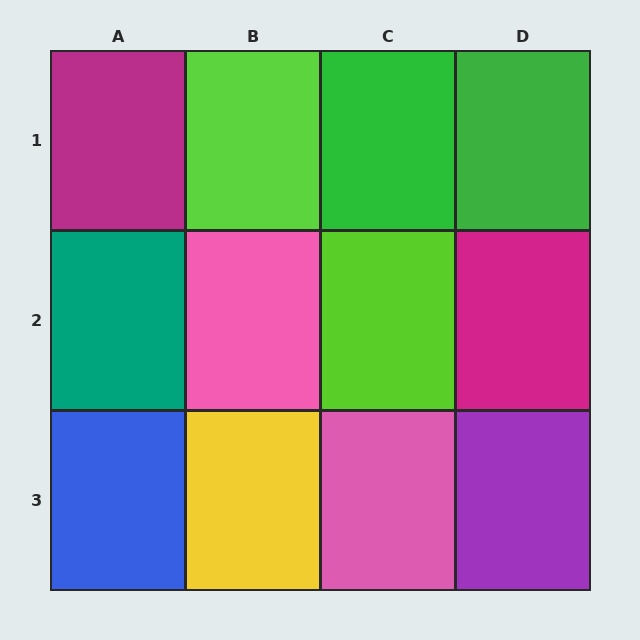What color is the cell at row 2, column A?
Teal.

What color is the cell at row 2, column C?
Lime.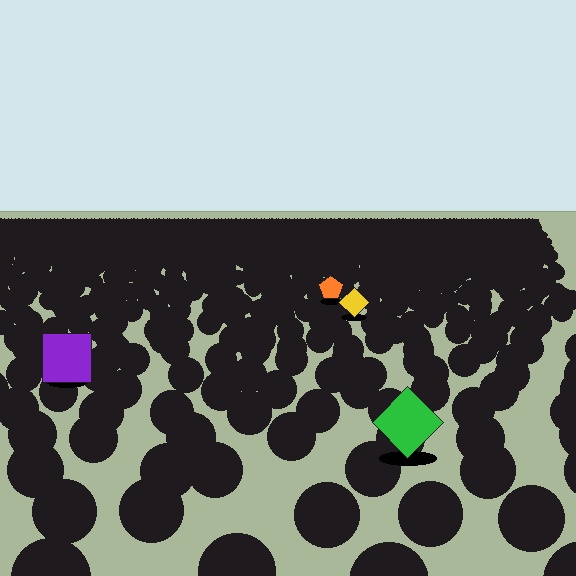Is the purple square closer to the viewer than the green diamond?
No. The green diamond is closer — you can tell from the texture gradient: the ground texture is coarser near it.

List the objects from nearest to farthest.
From nearest to farthest: the green diamond, the purple square, the yellow diamond, the orange pentagon.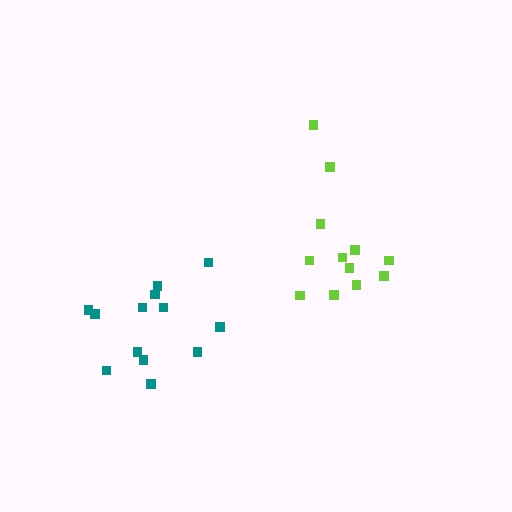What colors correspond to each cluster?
The clusters are colored: teal, lime.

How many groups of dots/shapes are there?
There are 2 groups.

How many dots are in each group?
Group 1: 13 dots, Group 2: 12 dots (25 total).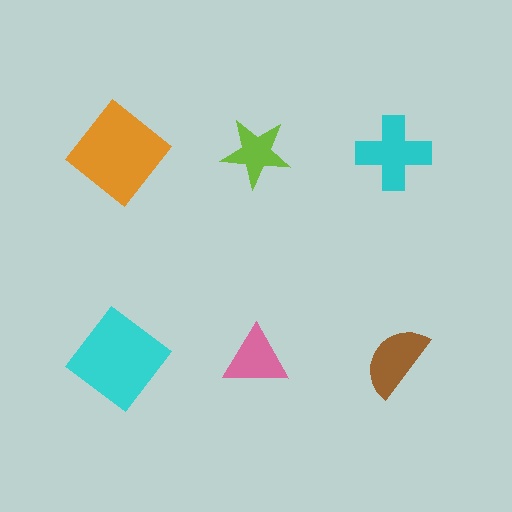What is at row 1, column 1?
An orange diamond.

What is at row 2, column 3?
A brown semicircle.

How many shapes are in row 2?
3 shapes.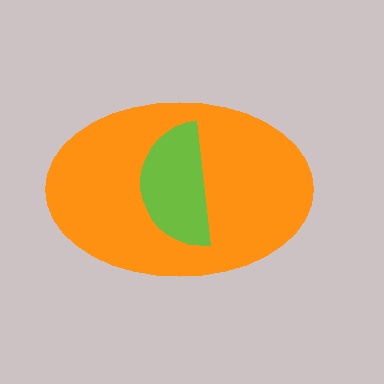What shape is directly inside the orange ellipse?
The lime semicircle.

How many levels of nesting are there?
2.